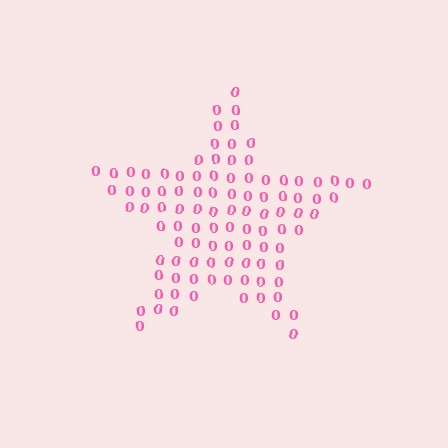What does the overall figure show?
The overall figure shows a star.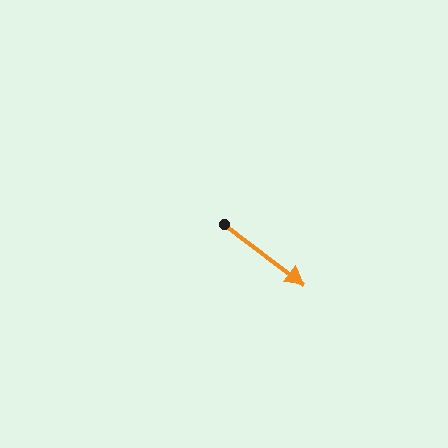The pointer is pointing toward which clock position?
Roughly 4 o'clock.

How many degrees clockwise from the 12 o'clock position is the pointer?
Approximately 127 degrees.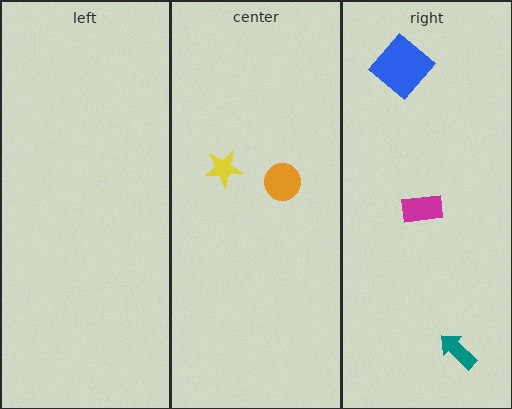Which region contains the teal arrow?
The right region.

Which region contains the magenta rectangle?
The right region.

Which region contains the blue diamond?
The right region.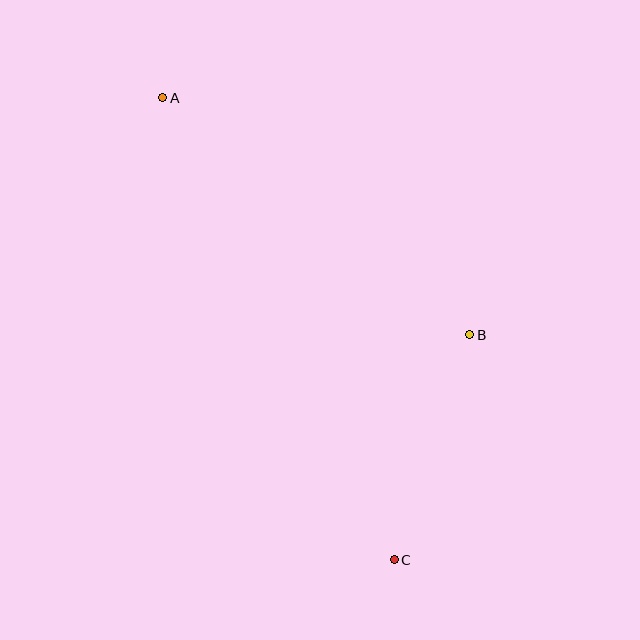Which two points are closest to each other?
Points B and C are closest to each other.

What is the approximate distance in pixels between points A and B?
The distance between A and B is approximately 388 pixels.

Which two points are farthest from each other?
Points A and C are farthest from each other.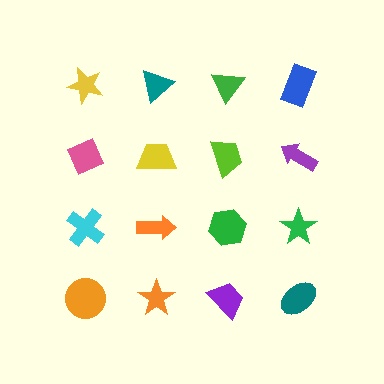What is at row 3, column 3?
A green hexagon.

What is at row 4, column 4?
A teal ellipse.